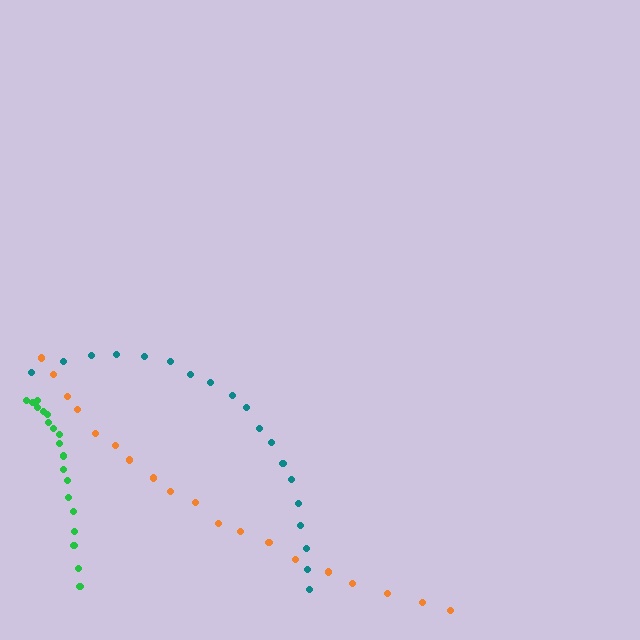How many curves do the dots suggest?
There are 3 distinct paths.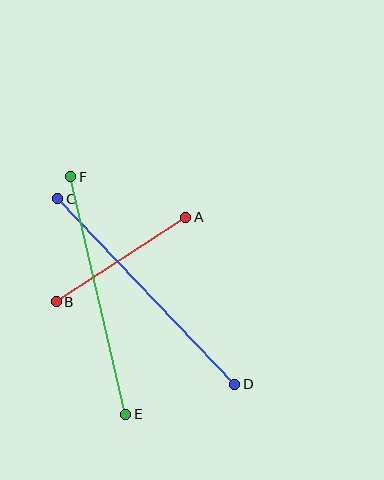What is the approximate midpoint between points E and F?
The midpoint is at approximately (98, 296) pixels.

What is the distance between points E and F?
The distance is approximately 244 pixels.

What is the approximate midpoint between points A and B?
The midpoint is at approximately (121, 260) pixels.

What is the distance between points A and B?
The distance is approximately 155 pixels.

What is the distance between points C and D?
The distance is approximately 256 pixels.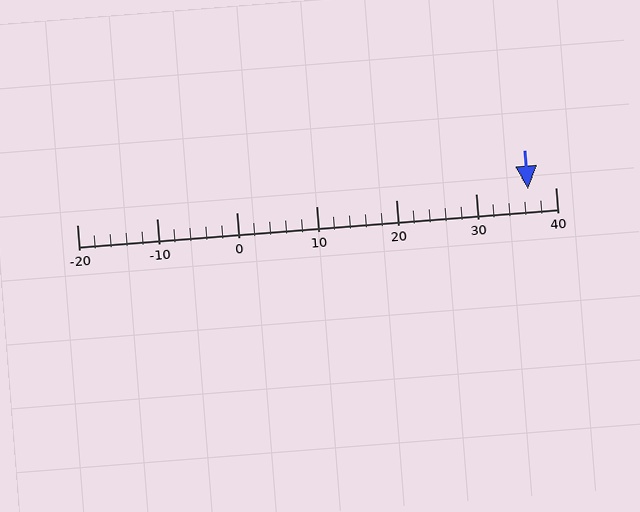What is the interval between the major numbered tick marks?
The major tick marks are spaced 10 units apart.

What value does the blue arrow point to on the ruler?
The blue arrow points to approximately 37.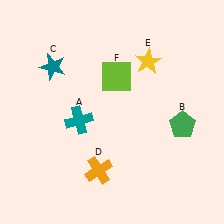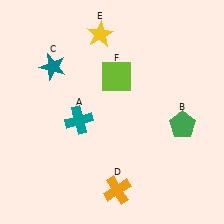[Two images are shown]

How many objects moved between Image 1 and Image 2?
2 objects moved between the two images.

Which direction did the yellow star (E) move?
The yellow star (E) moved left.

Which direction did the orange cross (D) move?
The orange cross (D) moved down.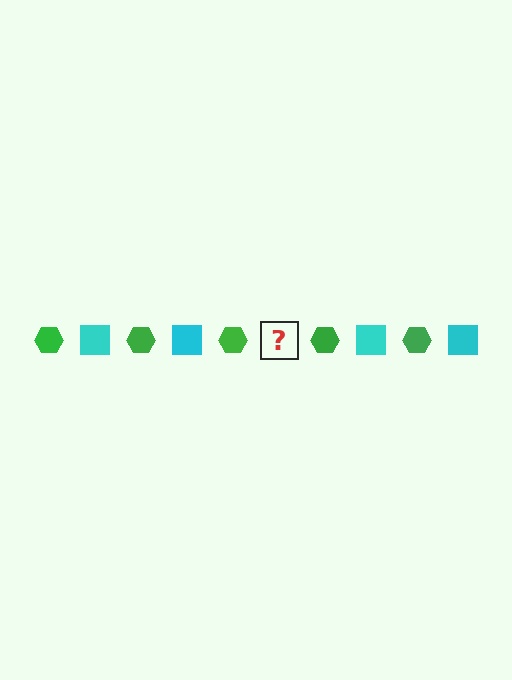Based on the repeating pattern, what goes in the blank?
The blank should be a cyan square.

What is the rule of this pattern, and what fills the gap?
The rule is that the pattern alternates between green hexagon and cyan square. The gap should be filled with a cyan square.